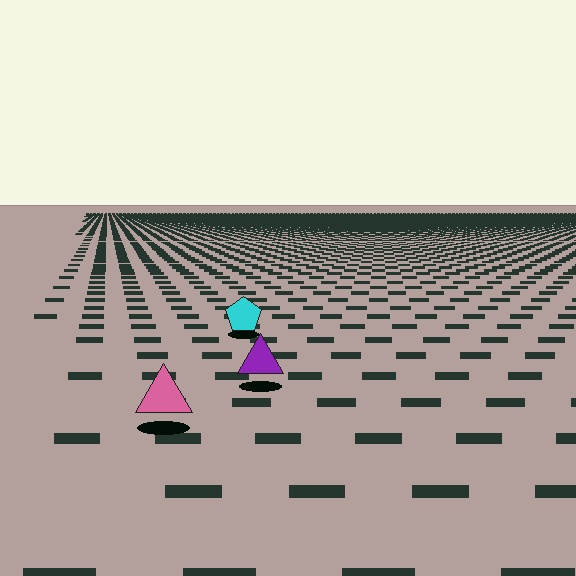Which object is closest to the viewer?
The pink triangle is closest. The texture marks near it are larger and more spread out.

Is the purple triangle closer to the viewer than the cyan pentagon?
Yes. The purple triangle is closer — you can tell from the texture gradient: the ground texture is coarser near it.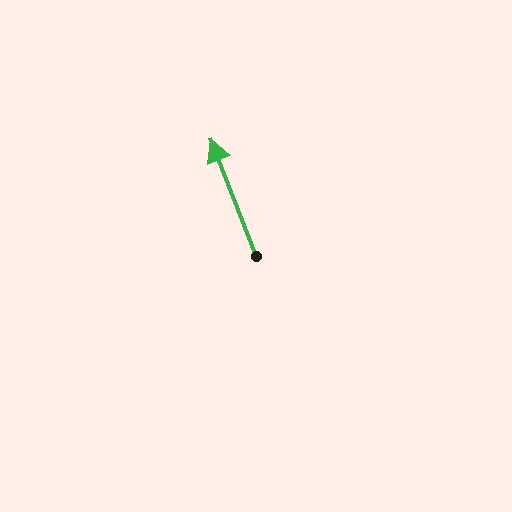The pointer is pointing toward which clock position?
Roughly 11 o'clock.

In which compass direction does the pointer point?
North.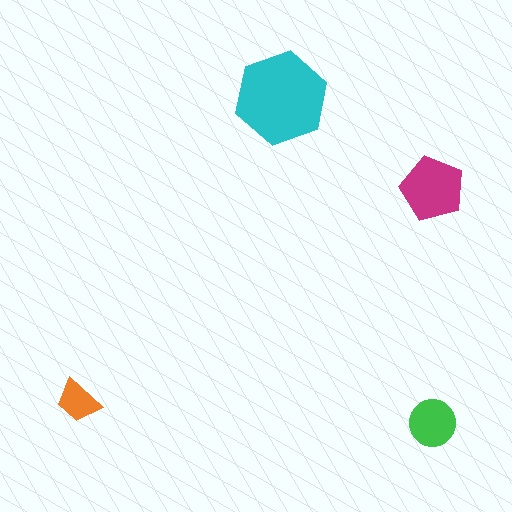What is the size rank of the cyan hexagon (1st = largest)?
1st.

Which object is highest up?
The cyan hexagon is topmost.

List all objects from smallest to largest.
The orange trapezoid, the green circle, the magenta pentagon, the cyan hexagon.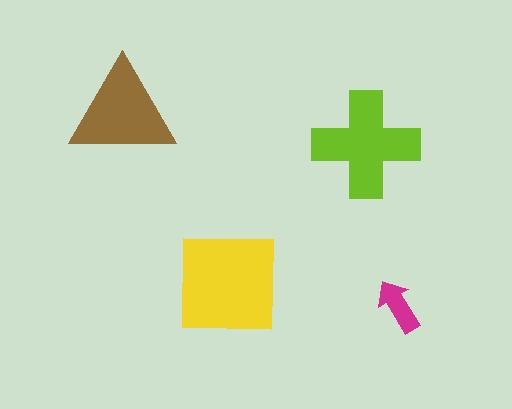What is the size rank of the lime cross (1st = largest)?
2nd.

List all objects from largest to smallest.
The yellow square, the lime cross, the brown triangle, the magenta arrow.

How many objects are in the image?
There are 4 objects in the image.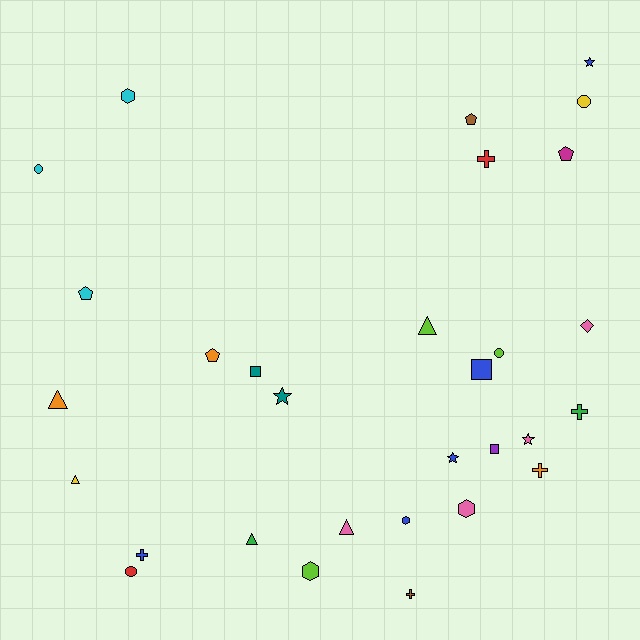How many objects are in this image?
There are 30 objects.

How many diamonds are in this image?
There is 1 diamond.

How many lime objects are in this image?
There are 3 lime objects.